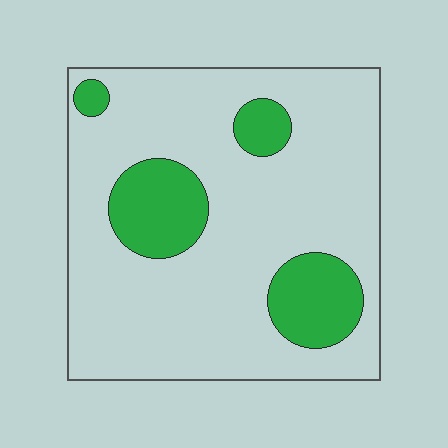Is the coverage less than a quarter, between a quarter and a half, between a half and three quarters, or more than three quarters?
Less than a quarter.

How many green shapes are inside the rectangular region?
4.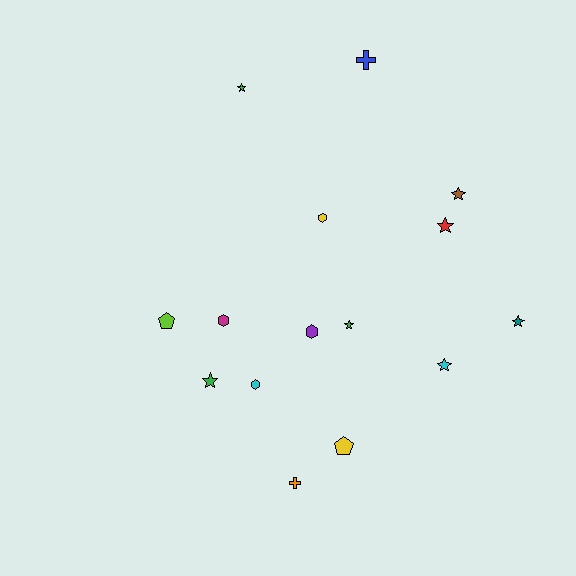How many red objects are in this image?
There is 1 red object.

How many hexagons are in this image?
There are 4 hexagons.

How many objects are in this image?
There are 15 objects.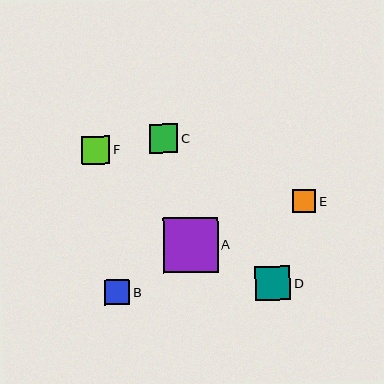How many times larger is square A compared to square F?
Square A is approximately 1.9 times the size of square F.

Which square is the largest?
Square A is the largest with a size of approximately 54 pixels.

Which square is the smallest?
Square E is the smallest with a size of approximately 23 pixels.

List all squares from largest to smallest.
From largest to smallest: A, D, C, F, B, E.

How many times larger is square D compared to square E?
Square D is approximately 1.5 times the size of square E.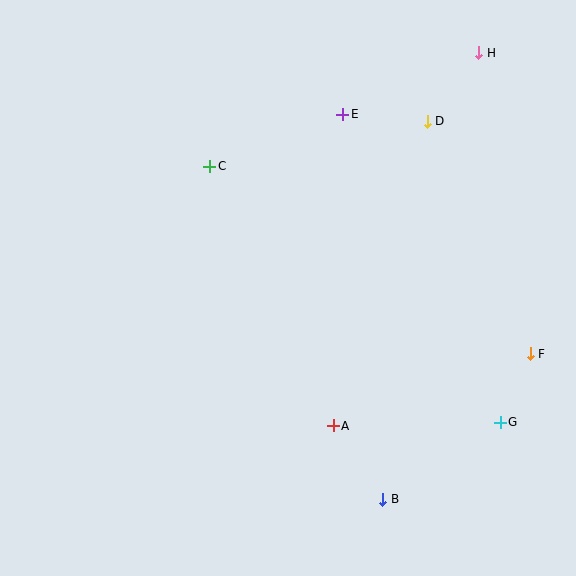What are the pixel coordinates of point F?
Point F is at (530, 354).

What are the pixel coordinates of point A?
Point A is at (333, 426).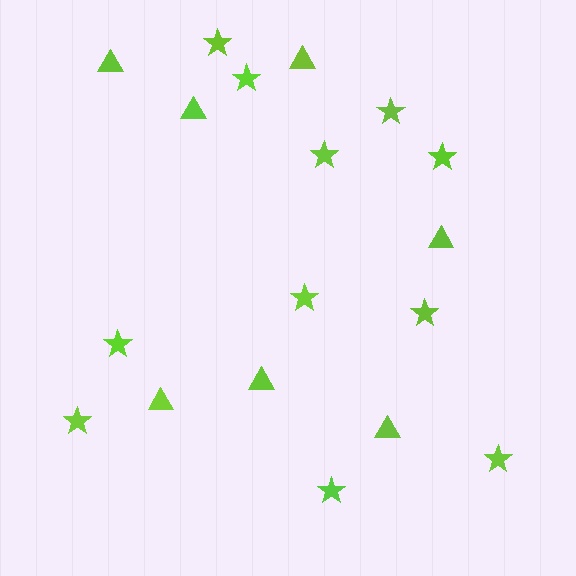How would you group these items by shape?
There are 2 groups: one group of triangles (7) and one group of stars (11).